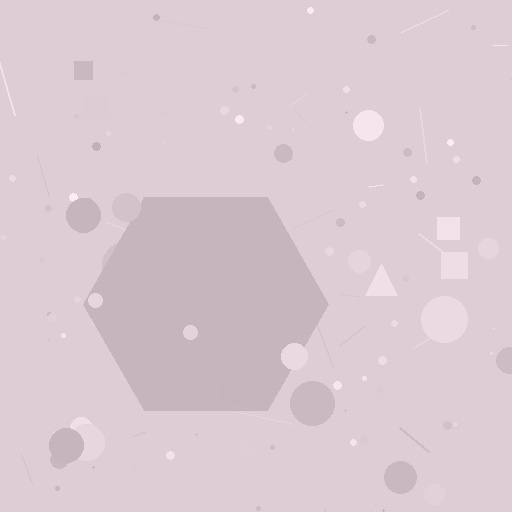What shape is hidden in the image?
A hexagon is hidden in the image.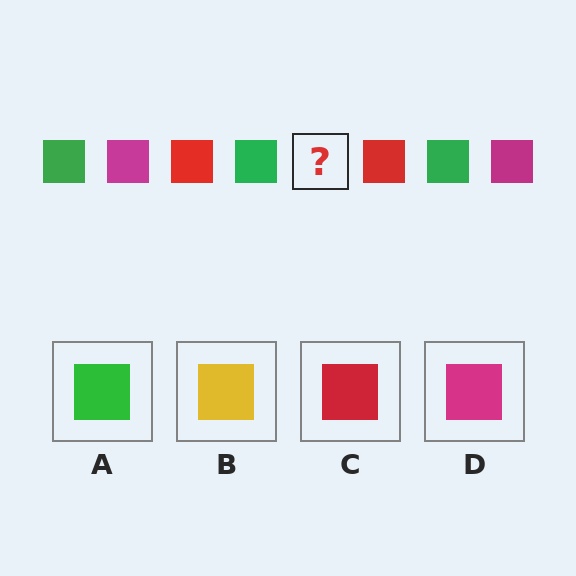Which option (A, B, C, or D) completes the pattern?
D.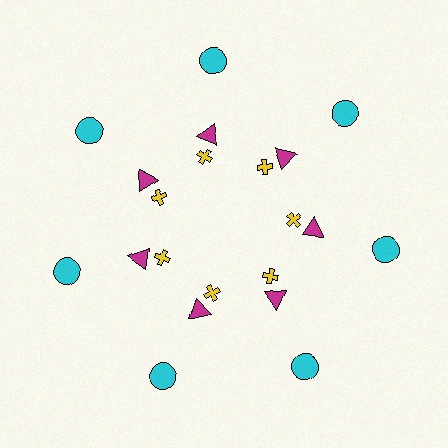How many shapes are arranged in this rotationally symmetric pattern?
There are 21 shapes, arranged in 7 groups of 3.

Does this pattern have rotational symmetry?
Yes, this pattern has 7-fold rotational symmetry. It looks the same after rotating 51 degrees around the center.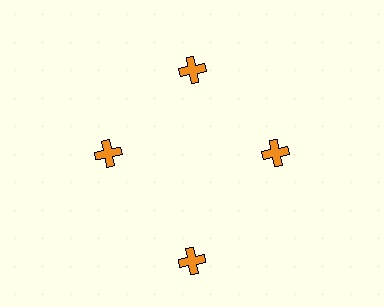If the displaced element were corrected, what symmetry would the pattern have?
It would have 4-fold rotational symmetry — the pattern would map onto itself every 90 degrees.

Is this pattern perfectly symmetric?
No. The 4 orange crosses are arranged in a ring, but one element near the 6 o'clock position is pushed outward from the center, breaking the 4-fold rotational symmetry.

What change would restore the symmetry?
The symmetry would be restored by moving it inward, back onto the ring so that all 4 crosses sit at equal angles and equal distance from the center.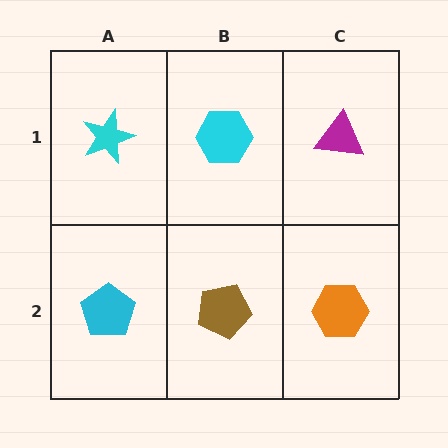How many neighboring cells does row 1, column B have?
3.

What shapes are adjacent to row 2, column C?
A magenta triangle (row 1, column C), a brown pentagon (row 2, column B).